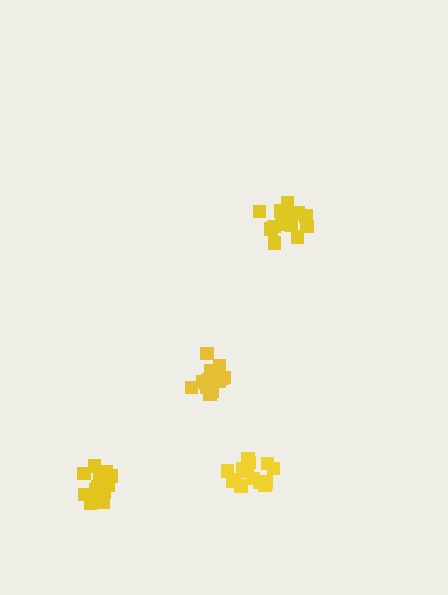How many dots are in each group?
Group 1: 15 dots, Group 2: 14 dots, Group 3: 15 dots, Group 4: 15 dots (59 total).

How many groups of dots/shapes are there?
There are 4 groups.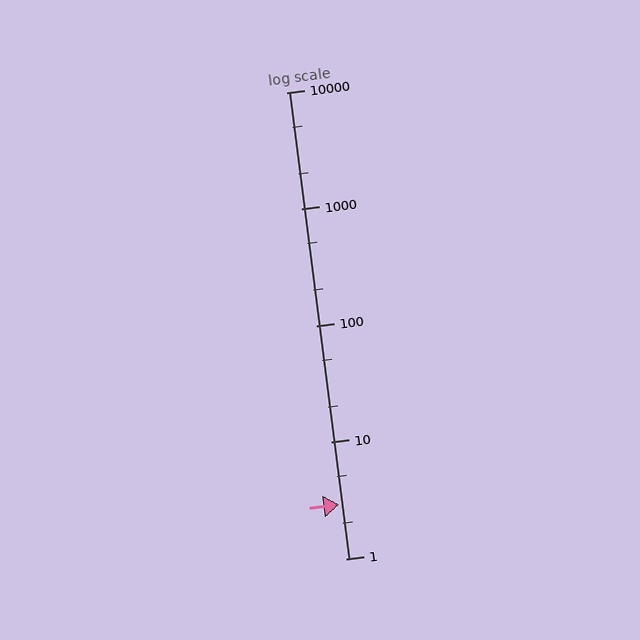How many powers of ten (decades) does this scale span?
The scale spans 4 decades, from 1 to 10000.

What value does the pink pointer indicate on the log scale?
The pointer indicates approximately 2.9.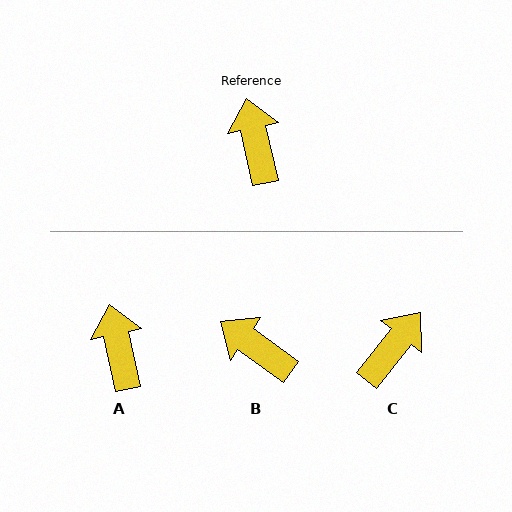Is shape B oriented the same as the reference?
No, it is off by about 42 degrees.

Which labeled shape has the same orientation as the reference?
A.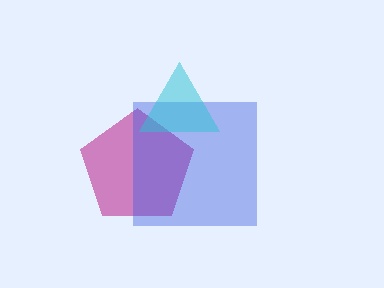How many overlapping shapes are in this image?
There are 3 overlapping shapes in the image.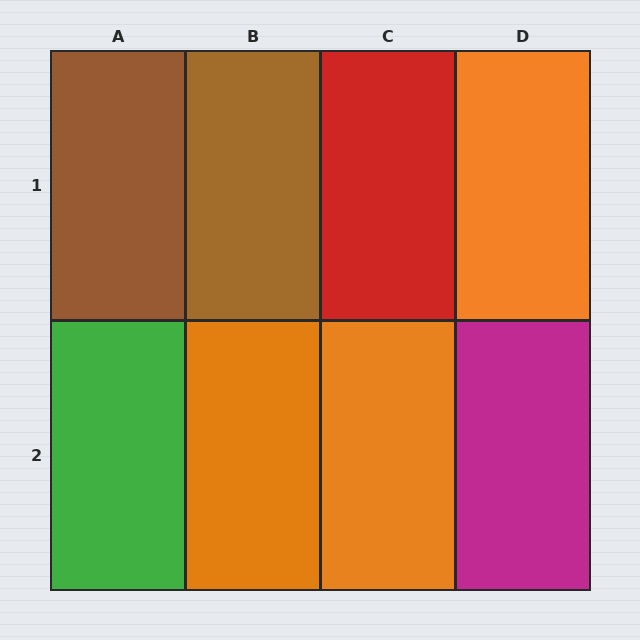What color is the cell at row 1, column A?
Brown.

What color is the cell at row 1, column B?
Brown.